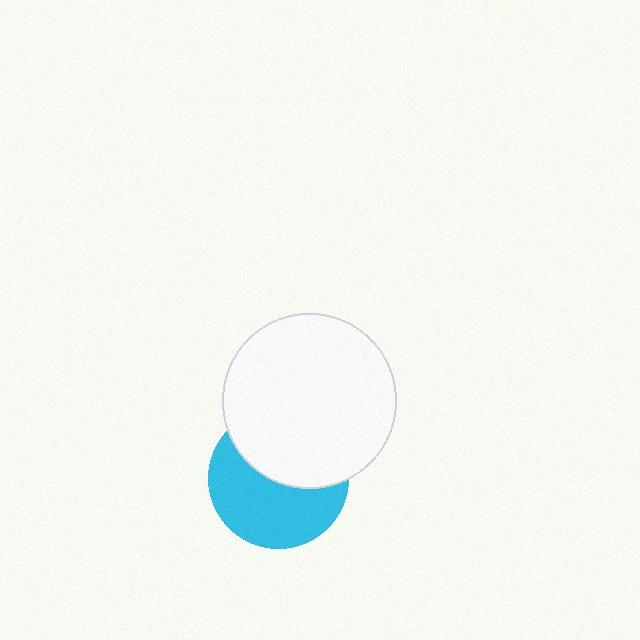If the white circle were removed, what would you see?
You would see the complete cyan circle.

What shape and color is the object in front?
The object in front is a white circle.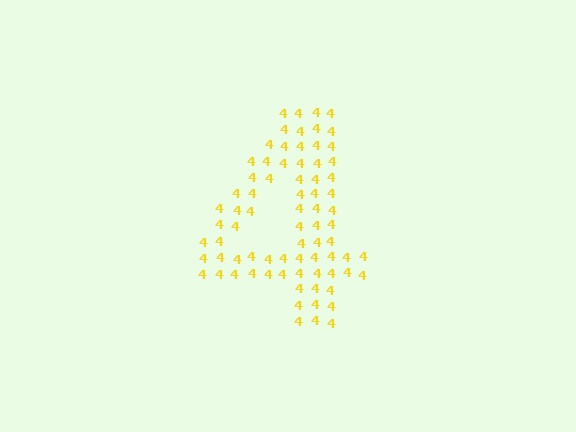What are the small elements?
The small elements are digit 4's.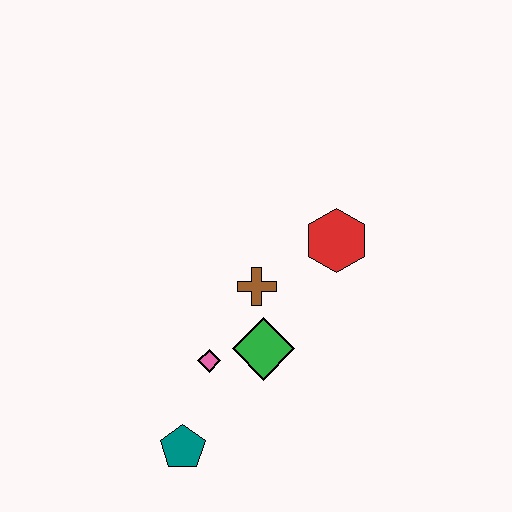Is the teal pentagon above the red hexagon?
No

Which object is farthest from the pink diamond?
The red hexagon is farthest from the pink diamond.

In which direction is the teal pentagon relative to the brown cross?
The teal pentagon is below the brown cross.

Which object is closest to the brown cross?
The green diamond is closest to the brown cross.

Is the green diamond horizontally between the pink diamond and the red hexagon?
Yes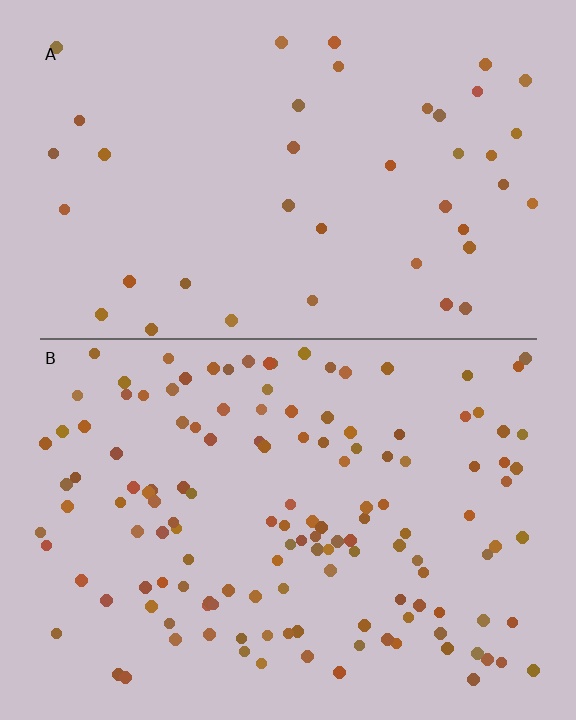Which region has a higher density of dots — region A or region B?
B (the bottom).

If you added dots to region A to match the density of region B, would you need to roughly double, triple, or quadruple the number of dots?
Approximately triple.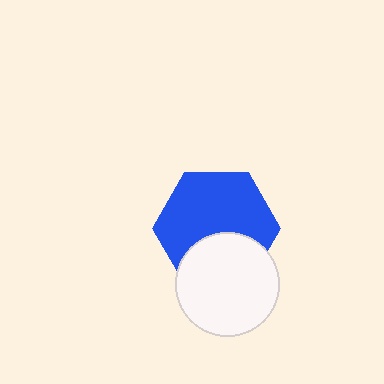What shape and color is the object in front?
The object in front is a white circle.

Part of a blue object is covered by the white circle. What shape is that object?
It is a hexagon.